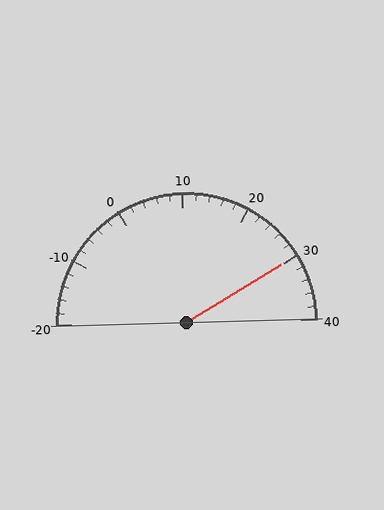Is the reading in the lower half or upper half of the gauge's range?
The reading is in the upper half of the range (-20 to 40).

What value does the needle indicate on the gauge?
The needle indicates approximately 30.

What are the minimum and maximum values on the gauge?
The gauge ranges from -20 to 40.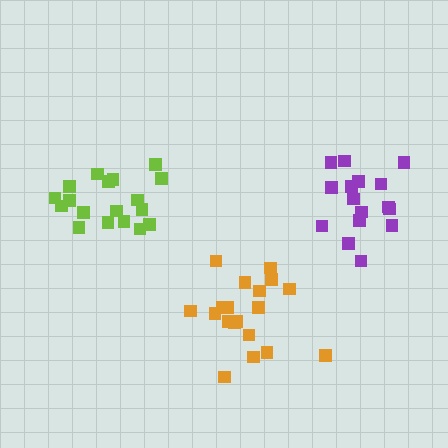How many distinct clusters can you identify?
There are 3 distinct clusters.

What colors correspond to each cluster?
The clusters are colored: lime, purple, orange.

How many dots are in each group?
Group 1: 18 dots, Group 2: 16 dots, Group 3: 19 dots (53 total).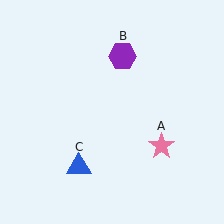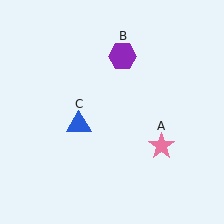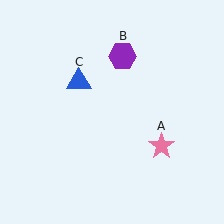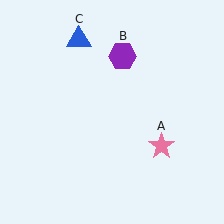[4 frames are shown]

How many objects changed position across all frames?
1 object changed position: blue triangle (object C).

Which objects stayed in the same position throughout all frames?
Pink star (object A) and purple hexagon (object B) remained stationary.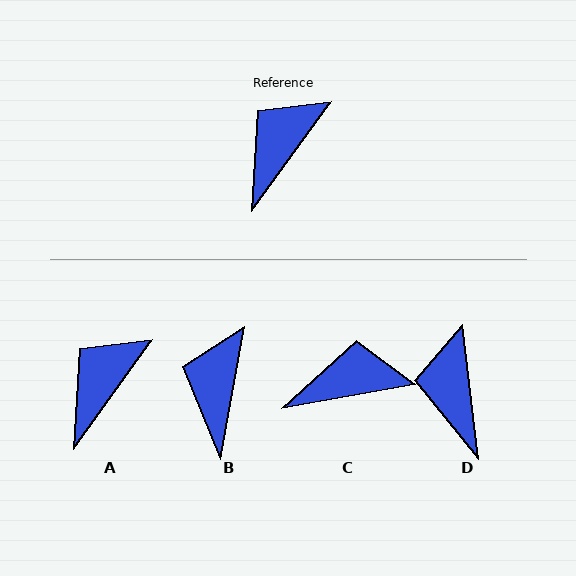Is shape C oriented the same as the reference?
No, it is off by about 44 degrees.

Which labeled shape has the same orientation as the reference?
A.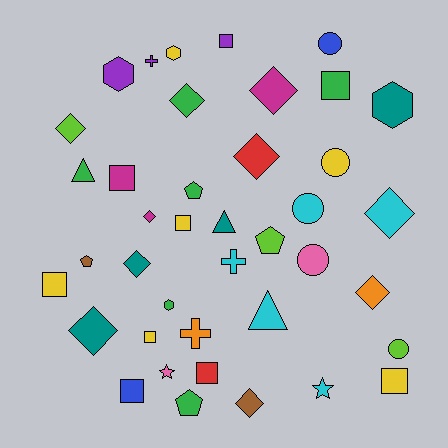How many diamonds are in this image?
There are 10 diamonds.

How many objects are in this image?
There are 40 objects.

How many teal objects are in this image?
There are 4 teal objects.